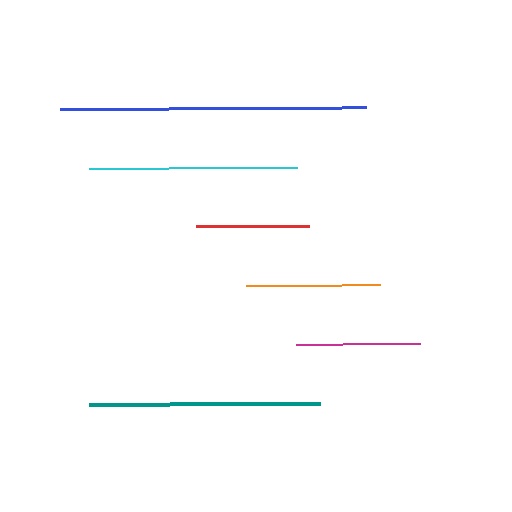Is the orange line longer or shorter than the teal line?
The teal line is longer than the orange line.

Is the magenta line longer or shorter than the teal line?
The teal line is longer than the magenta line.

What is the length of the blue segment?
The blue segment is approximately 306 pixels long.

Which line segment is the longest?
The blue line is the longest at approximately 306 pixels.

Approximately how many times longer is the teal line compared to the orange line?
The teal line is approximately 1.7 times the length of the orange line.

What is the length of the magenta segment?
The magenta segment is approximately 124 pixels long.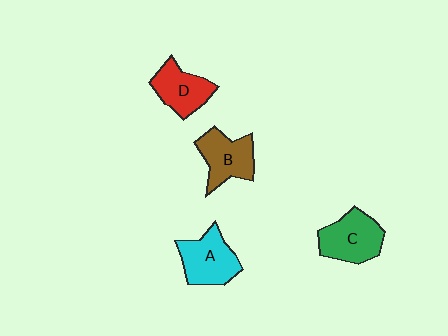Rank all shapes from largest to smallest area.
From largest to smallest: C (green), A (cyan), B (brown), D (red).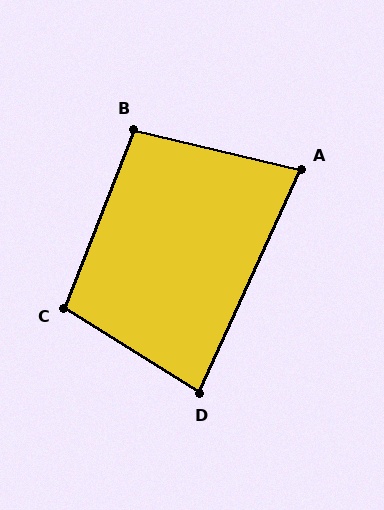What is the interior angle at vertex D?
Approximately 82 degrees (acute).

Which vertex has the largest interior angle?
C, at approximately 101 degrees.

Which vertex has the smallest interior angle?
A, at approximately 79 degrees.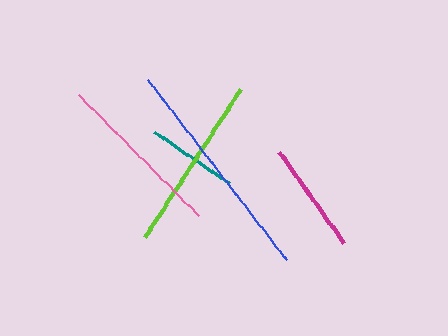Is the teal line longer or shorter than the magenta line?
The magenta line is longer than the teal line.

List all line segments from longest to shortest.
From longest to shortest: blue, lime, pink, magenta, teal.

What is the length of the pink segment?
The pink segment is approximately 171 pixels long.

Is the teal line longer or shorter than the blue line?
The blue line is longer than the teal line.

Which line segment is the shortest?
The teal line is the shortest at approximately 90 pixels.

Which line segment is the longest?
The blue line is the longest at approximately 228 pixels.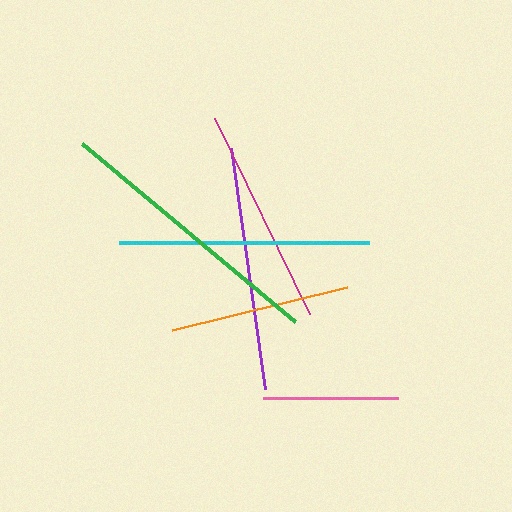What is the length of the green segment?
The green segment is approximately 278 pixels long.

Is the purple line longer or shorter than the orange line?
The purple line is longer than the orange line.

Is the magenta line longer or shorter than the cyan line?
The cyan line is longer than the magenta line.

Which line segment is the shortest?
The pink line is the shortest at approximately 134 pixels.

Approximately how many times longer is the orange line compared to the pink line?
The orange line is approximately 1.3 times the length of the pink line.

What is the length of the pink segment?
The pink segment is approximately 134 pixels long.